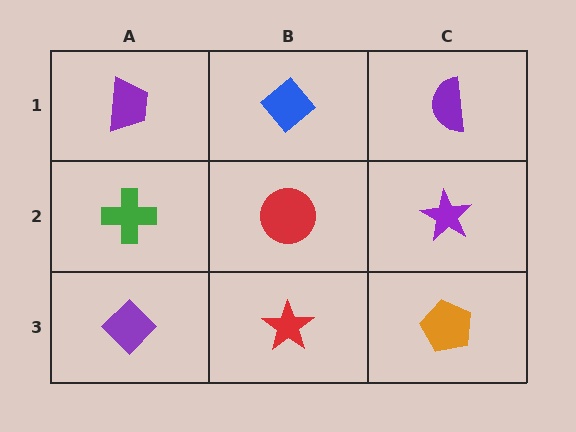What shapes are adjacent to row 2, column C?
A purple semicircle (row 1, column C), an orange pentagon (row 3, column C), a red circle (row 2, column B).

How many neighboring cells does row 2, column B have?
4.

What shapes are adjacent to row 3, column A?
A green cross (row 2, column A), a red star (row 3, column B).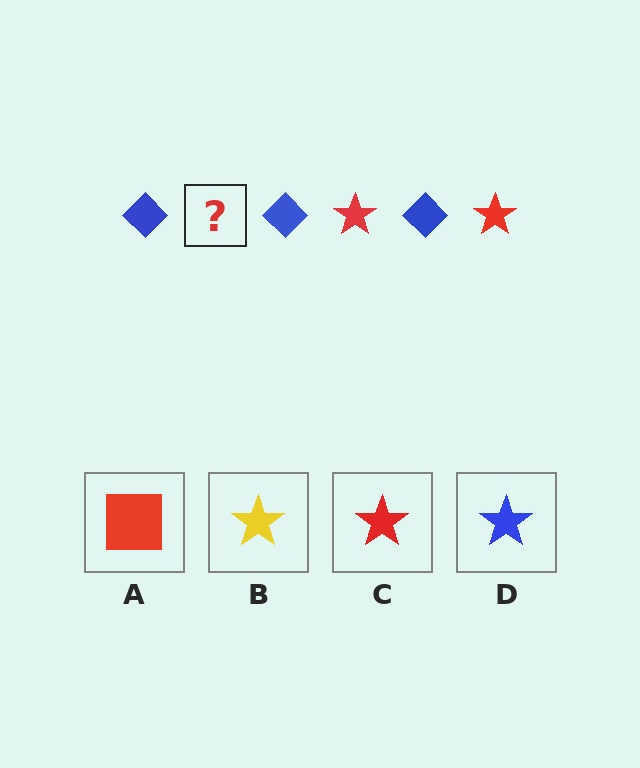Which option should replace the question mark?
Option C.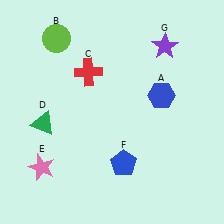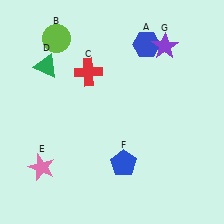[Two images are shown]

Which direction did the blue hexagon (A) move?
The blue hexagon (A) moved up.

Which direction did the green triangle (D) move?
The green triangle (D) moved up.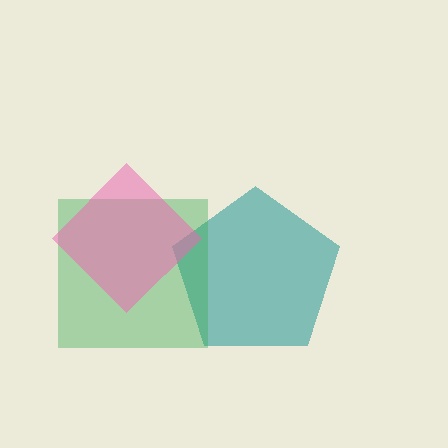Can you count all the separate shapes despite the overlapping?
Yes, there are 3 separate shapes.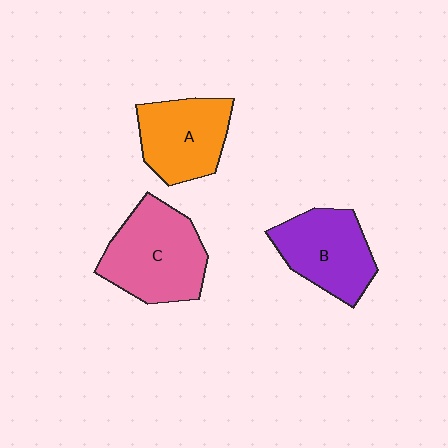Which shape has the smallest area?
Shape A (orange).